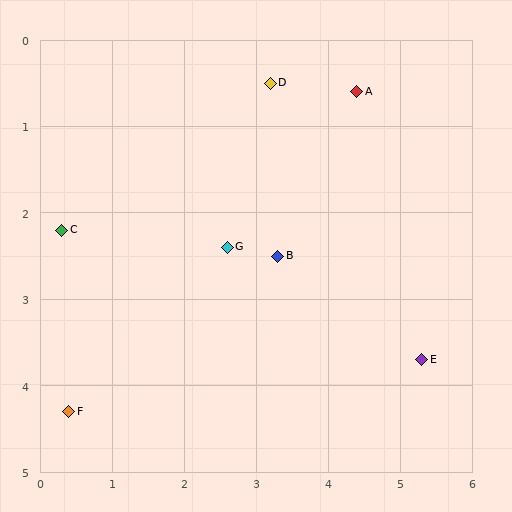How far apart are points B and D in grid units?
Points B and D are about 2.0 grid units apart.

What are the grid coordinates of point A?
Point A is at approximately (4.4, 0.6).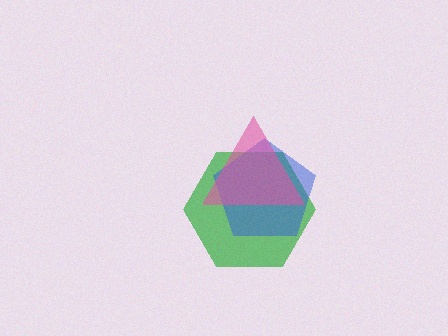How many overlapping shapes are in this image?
There are 3 overlapping shapes in the image.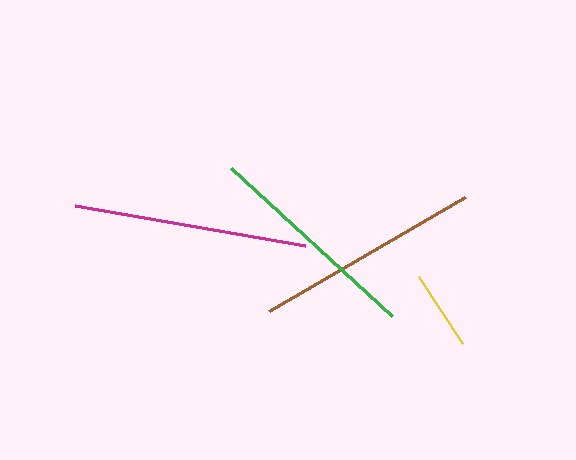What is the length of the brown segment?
The brown segment is approximately 228 pixels long.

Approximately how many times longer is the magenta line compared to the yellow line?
The magenta line is approximately 2.9 times the length of the yellow line.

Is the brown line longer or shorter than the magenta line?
The magenta line is longer than the brown line.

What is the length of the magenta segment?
The magenta segment is approximately 233 pixels long.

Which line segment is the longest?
The magenta line is the longest at approximately 233 pixels.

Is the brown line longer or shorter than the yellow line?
The brown line is longer than the yellow line.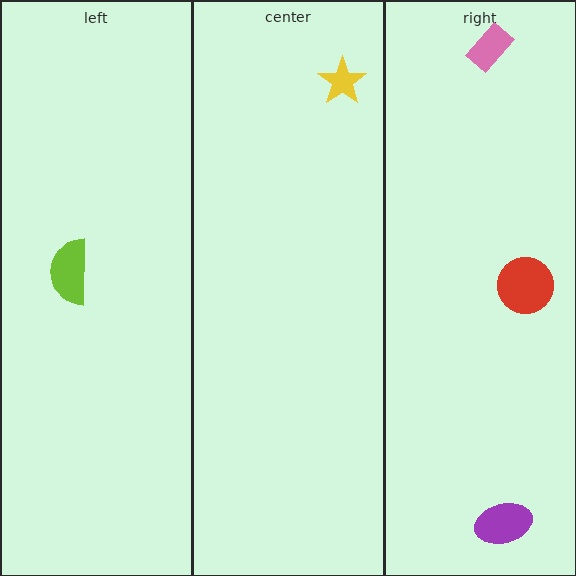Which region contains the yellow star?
The center region.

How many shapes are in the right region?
3.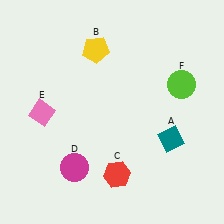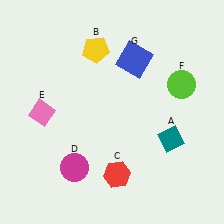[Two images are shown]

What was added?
A blue square (G) was added in Image 2.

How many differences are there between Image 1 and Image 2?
There is 1 difference between the two images.